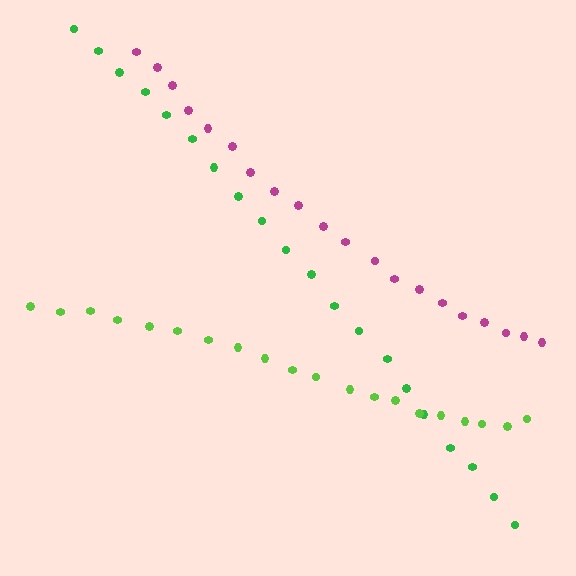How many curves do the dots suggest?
There are 3 distinct paths.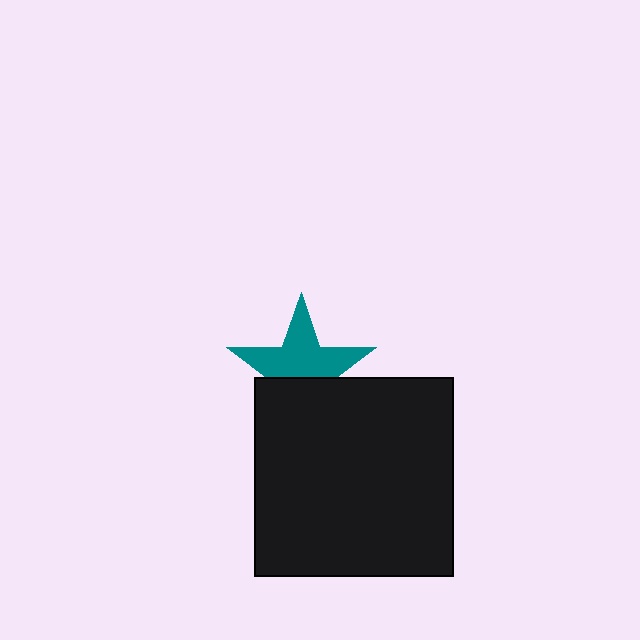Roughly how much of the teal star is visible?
About half of it is visible (roughly 60%).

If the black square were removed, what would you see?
You would see the complete teal star.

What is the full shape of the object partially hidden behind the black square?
The partially hidden object is a teal star.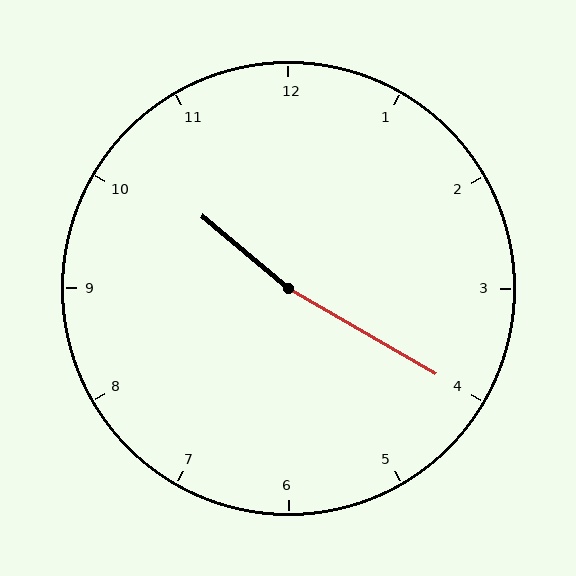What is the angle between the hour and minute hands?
Approximately 170 degrees.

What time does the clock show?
10:20.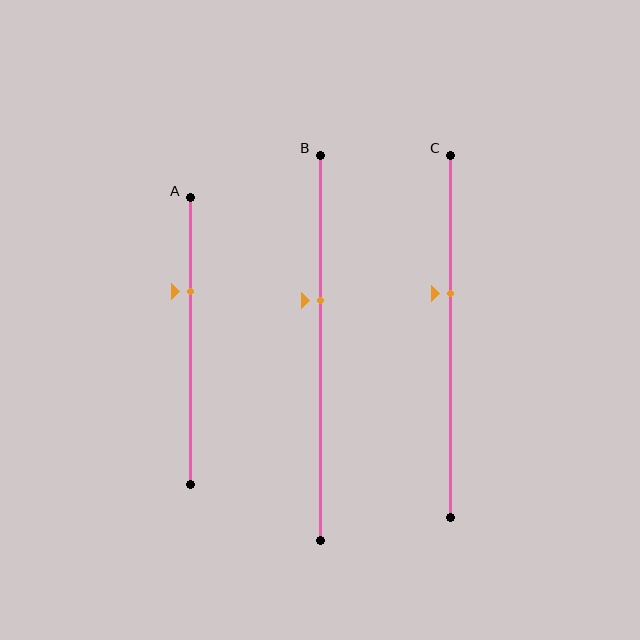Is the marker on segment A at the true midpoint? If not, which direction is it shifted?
No, the marker on segment A is shifted upward by about 17% of the segment length.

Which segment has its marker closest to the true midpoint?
Segment C has its marker closest to the true midpoint.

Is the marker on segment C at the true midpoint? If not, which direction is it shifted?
No, the marker on segment C is shifted upward by about 12% of the segment length.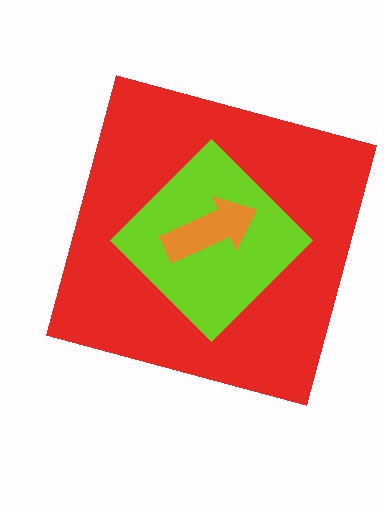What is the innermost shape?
The orange arrow.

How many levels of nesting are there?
3.